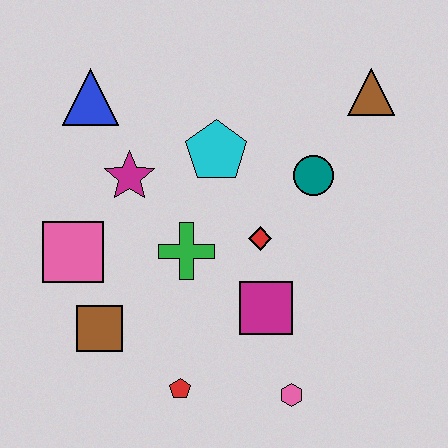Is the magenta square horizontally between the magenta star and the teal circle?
Yes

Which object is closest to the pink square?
The brown square is closest to the pink square.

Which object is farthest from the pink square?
The brown triangle is farthest from the pink square.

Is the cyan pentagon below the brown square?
No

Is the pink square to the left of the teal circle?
Yes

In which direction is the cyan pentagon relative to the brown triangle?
The cyan pentagon is to the left of the brown triangle.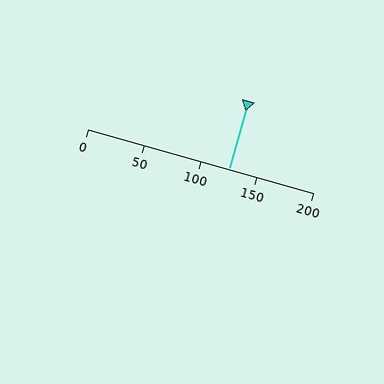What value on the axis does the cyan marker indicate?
The marker indicates approximately 125.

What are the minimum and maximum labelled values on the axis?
The axis runs from 0 to 200.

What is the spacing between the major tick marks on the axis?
The major ticks are spaced 50 apart.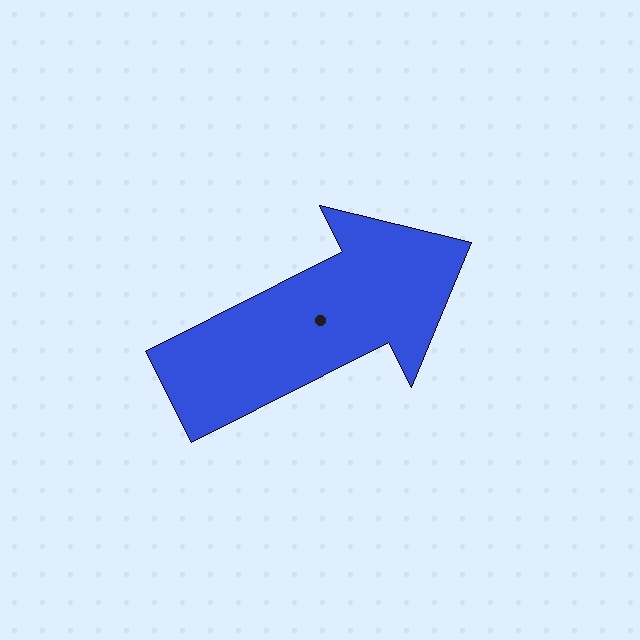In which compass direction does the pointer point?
Northeast.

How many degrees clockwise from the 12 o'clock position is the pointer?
Approximately 63 degrees.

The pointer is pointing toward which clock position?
Roughly 2 o'clock.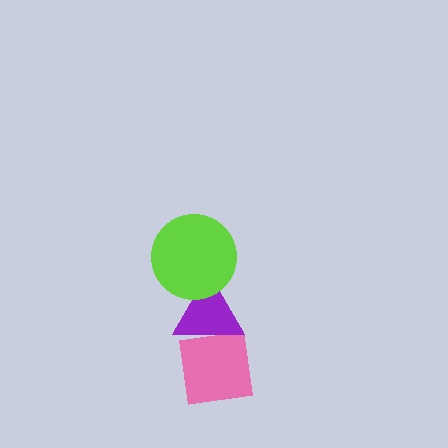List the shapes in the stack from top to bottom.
From top to bottom: the lime circle, the purple triangle, the pink square.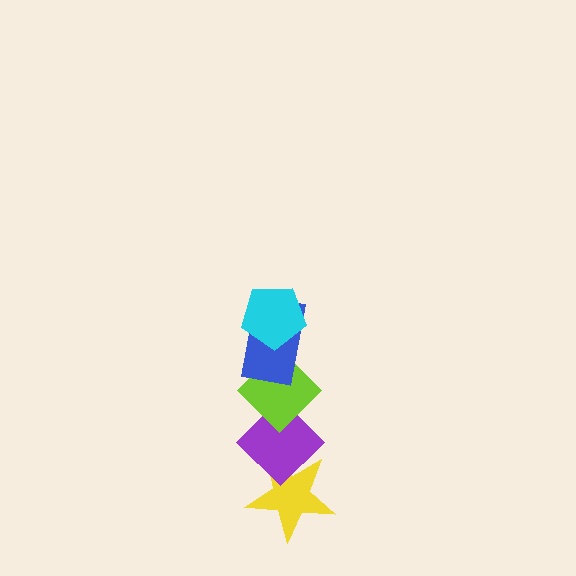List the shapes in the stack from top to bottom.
From top to bottom: the cyan pentagon, the blue rectangle, the lime diamond, the purple diamond, the yellow star.